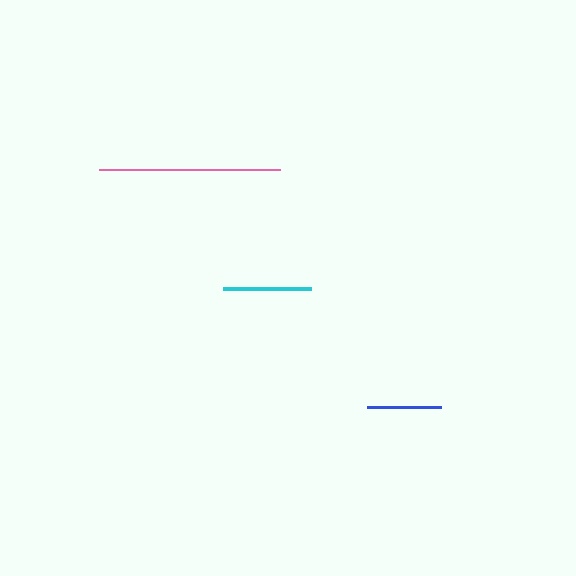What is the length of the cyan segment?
The cyan segment is approximately 88 pixels long.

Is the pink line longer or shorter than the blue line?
The pink line is longer than the blue line.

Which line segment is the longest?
The pink line is the longest at approximately 180 pixels.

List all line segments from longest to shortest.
From longest to shortest: pink, cyan, blue.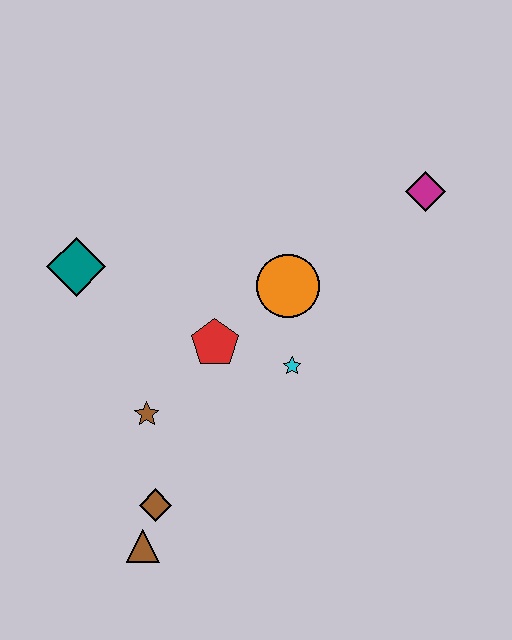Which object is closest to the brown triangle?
The brown diamond is closest to the brown triangle.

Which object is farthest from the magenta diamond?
The brown triangle is farthest from the magenta diamond.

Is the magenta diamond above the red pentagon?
Yes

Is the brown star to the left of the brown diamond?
Yes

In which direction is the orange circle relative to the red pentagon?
The orange circle is to the right of the red pentagon.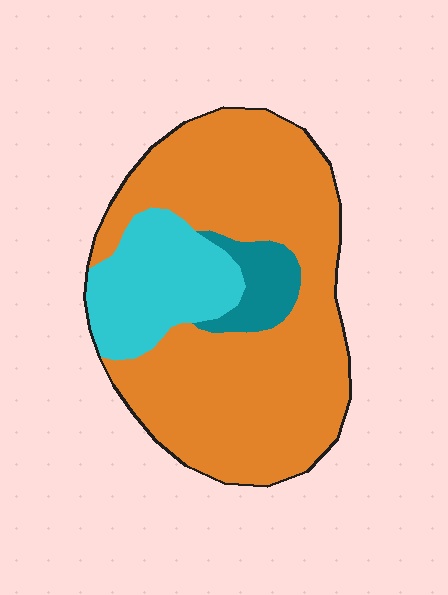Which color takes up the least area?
Teal, at roughly 10%.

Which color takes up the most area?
Orange, at roughly 70%.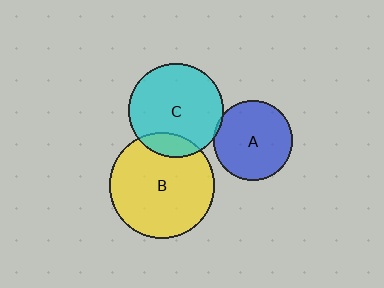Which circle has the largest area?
Circle B (yellow).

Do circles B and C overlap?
Yes.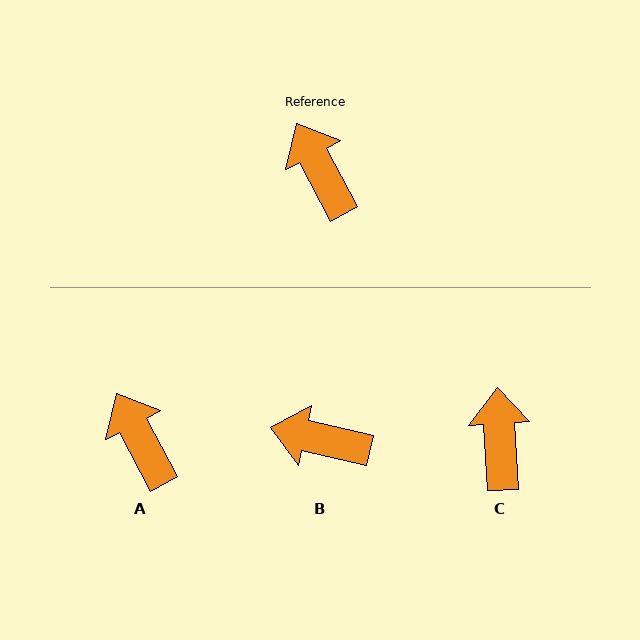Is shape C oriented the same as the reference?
No, it is off by about 25 degrees.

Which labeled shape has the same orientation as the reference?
A.